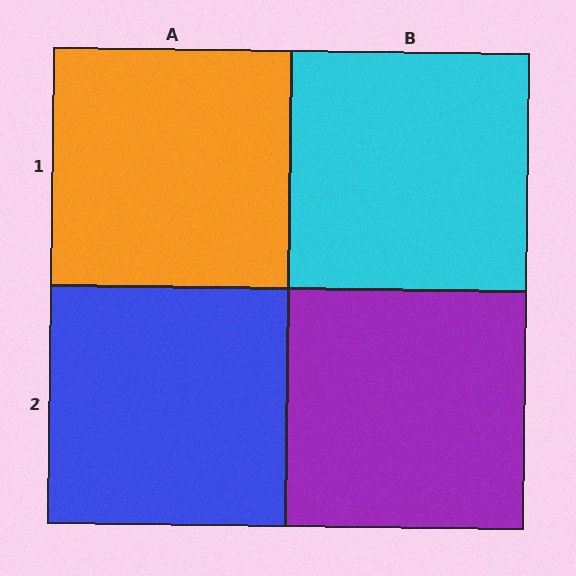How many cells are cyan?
1 cell is cyan.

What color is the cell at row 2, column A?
Blue.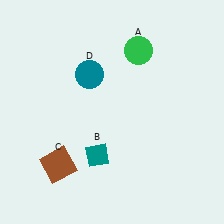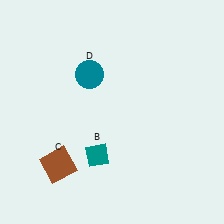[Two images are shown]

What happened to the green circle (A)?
The green circle (A) was removed in Image 2. It was in the top-right area of Image 1.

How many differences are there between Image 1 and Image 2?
There is 1 difference between the two images.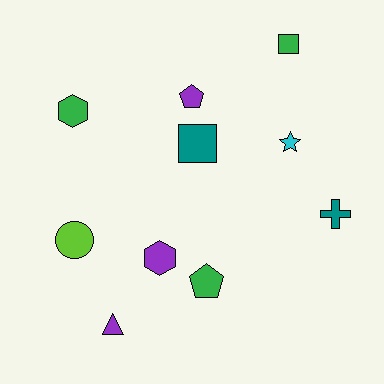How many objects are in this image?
There are 10 objects.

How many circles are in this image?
There is 1 circle.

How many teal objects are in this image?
There are 2 teal objects.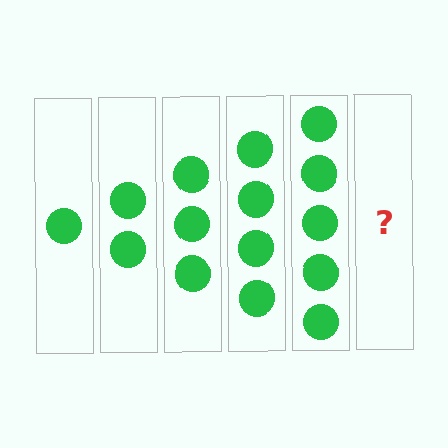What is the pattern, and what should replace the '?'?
The pattern is that each step adds one more circle. The '?' should be 6 circles.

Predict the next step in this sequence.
The next step is 6 circles.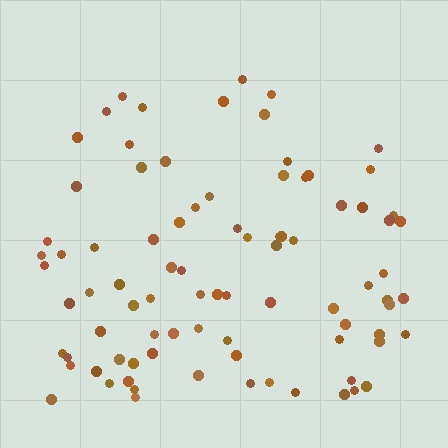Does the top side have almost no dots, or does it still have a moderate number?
Still a moderate number, just noticeably fewer than the bottom.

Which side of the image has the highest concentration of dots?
The bottom.